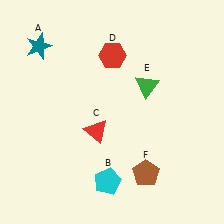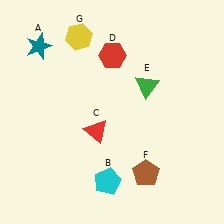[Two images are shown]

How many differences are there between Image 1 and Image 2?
There is 1 difference between the two images.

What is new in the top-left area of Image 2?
A yellow hexagon (G) was added in the top-left area of Image 2.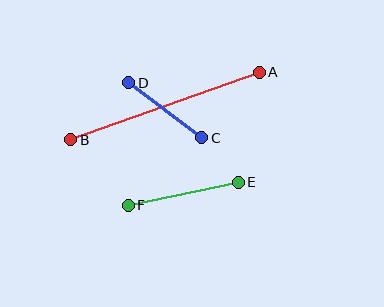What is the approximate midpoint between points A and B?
The midpoint is at approximately (165, 106) pixels.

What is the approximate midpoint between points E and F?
The midpoint is at approximately (183, 194) pixels.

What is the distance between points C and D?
The distance is approximately 91 pixels.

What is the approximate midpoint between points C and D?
The midpoint is at approximately (165, 110) pixels.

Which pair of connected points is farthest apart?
Points A and B are farthest apart.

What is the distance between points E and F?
The distance is approximately 112 pixels.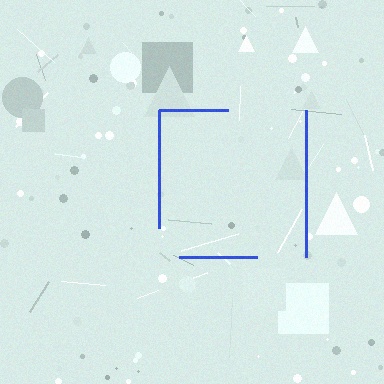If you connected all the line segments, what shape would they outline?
They would outline a square.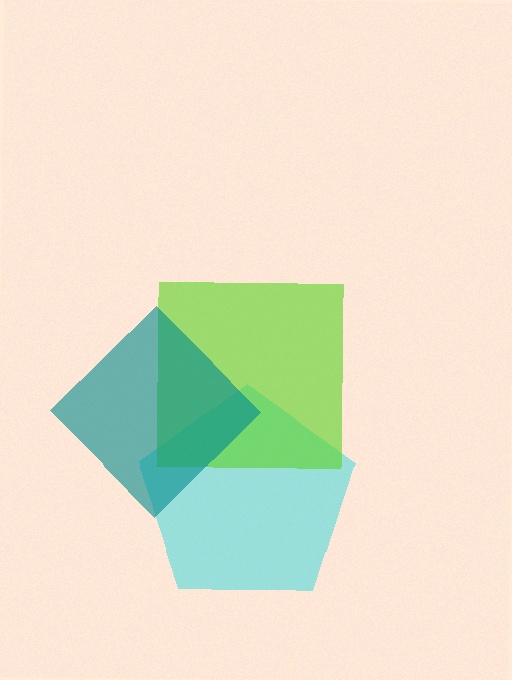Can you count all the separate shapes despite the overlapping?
Yes, there are 3 separate shapes.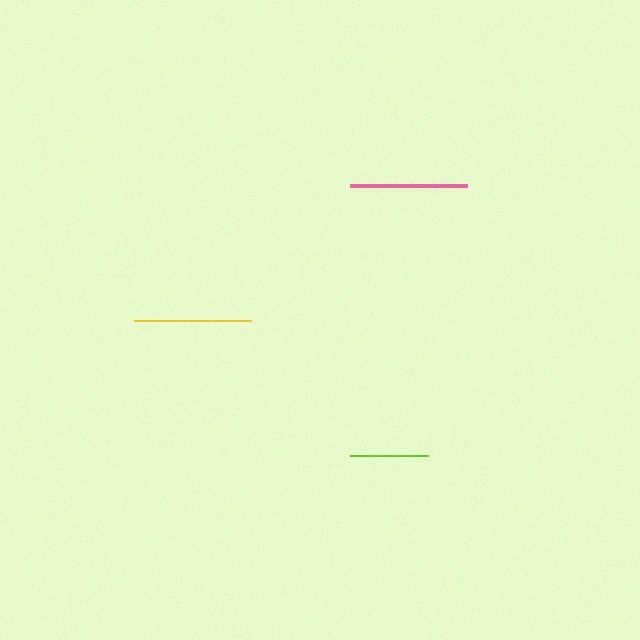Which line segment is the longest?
The pink line is the longest at approximately 117 pixels.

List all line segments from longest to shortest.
From longest to shortest: pink, yellow, lime.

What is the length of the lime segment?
The lime segment is approximately 78 pixels long.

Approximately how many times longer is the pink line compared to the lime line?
The pink line is approximately 1.5 times the length of the lime line.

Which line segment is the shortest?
The lime line is the shortest at approximately 78 pixels.